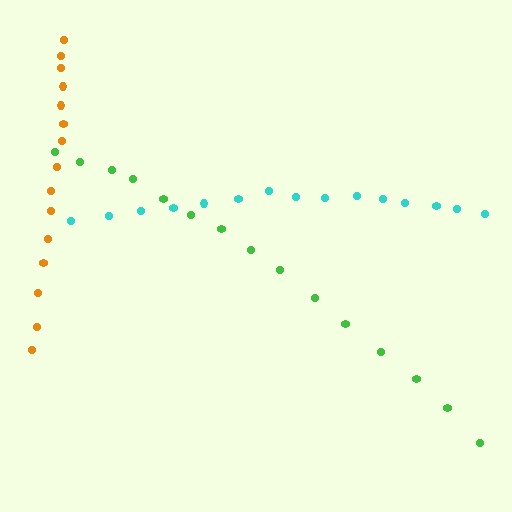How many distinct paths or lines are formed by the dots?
There are 3 distinct paths.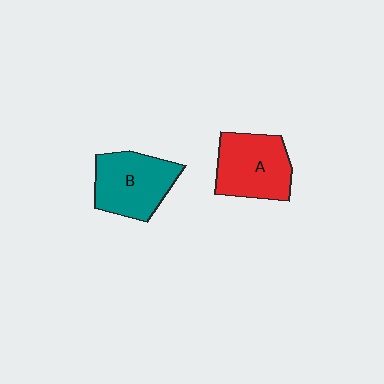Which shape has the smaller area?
Shape B (teal).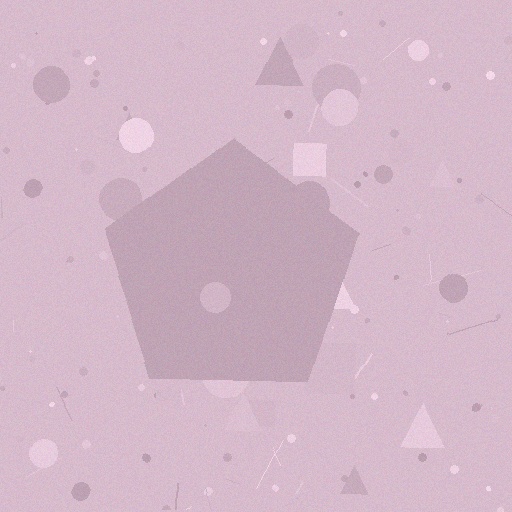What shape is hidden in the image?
A pentagon is hidden in the image.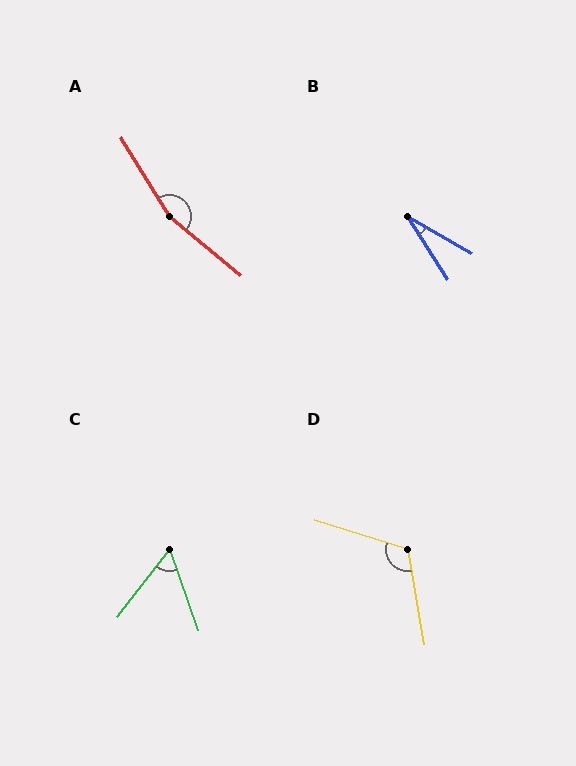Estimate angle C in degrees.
Approximately 57 degrees.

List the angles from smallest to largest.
B (27°), C (57°), D (117°), A (161°).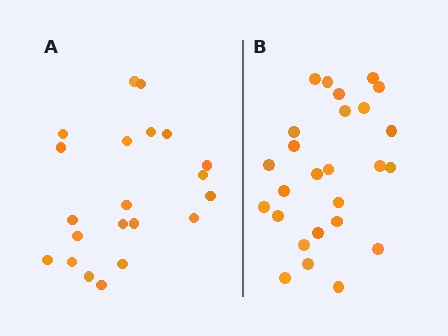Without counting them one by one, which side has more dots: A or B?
Region B (the right region) has more dots.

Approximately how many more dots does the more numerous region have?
Region B has about 5 more dots than region A.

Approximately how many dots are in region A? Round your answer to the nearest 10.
About 20 dots. (The exact count is 21, which rounds to 20.)